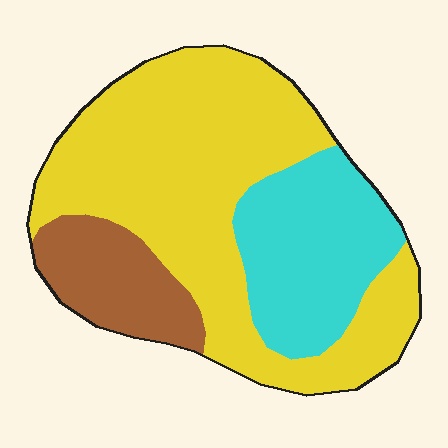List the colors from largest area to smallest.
From largest to smallest: yellow, cyan, brown.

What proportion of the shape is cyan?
Cyan covers 25% of the shape.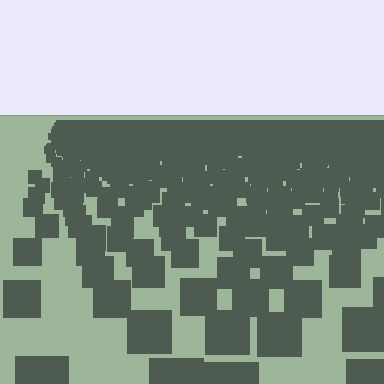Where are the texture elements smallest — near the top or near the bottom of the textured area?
Near the top.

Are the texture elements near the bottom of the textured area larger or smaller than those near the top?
Larger. Near the bottom, elements are closer to the viewer and appear at a bigger on-screen size.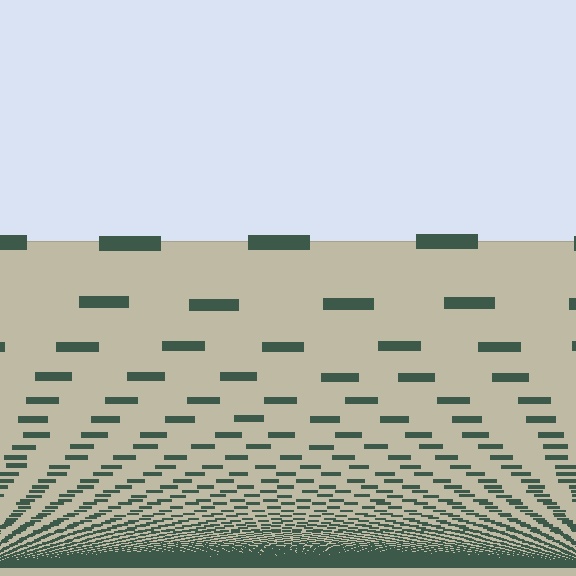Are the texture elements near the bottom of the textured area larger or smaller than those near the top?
Smaller. The gradient is inverted — elements near the bottom are smaller and denser.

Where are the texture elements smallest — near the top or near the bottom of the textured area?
Near the bottom.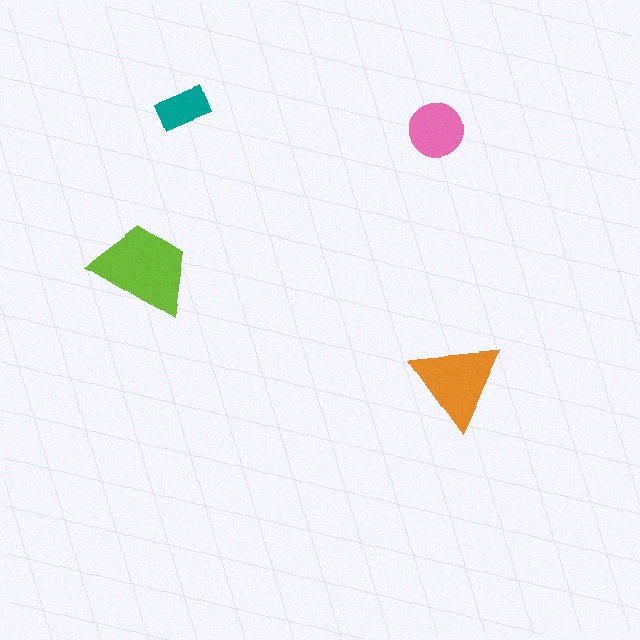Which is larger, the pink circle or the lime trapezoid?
The lime trapezoid.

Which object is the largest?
The lime trapezoid.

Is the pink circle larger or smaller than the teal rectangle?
Larger.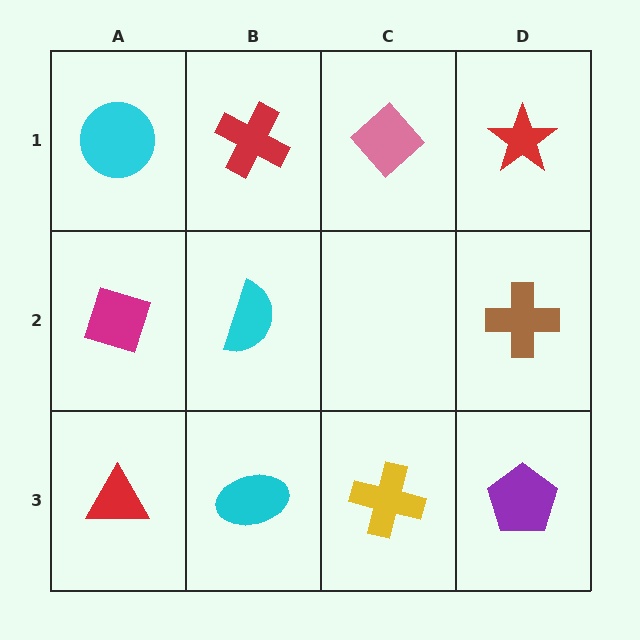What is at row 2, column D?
A brown cross.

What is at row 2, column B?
A cyan semicircle.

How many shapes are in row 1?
4 shapes.